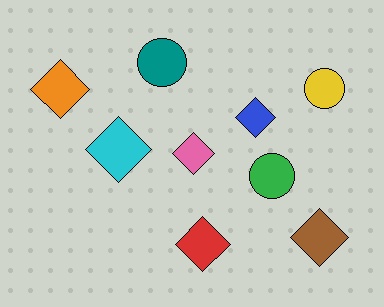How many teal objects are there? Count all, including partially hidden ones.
There is 1 teal object.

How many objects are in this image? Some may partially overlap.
There are 9 objects.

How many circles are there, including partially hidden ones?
There are 3 circles.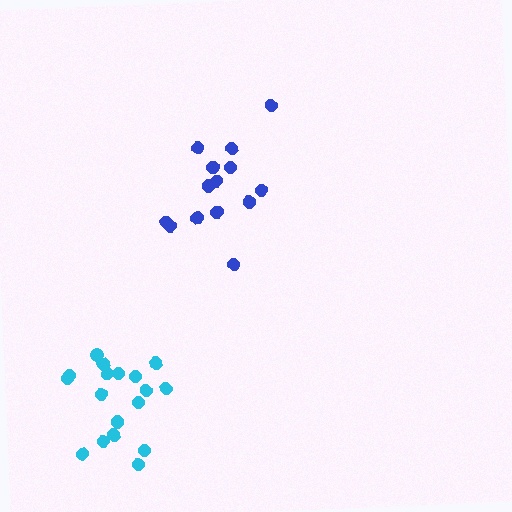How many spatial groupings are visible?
There are 2 spatial groupings.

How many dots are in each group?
Group 1: 14 dots, Group 2: 18 dots (32 total).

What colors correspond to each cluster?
The clusters are colored: blue, cyan.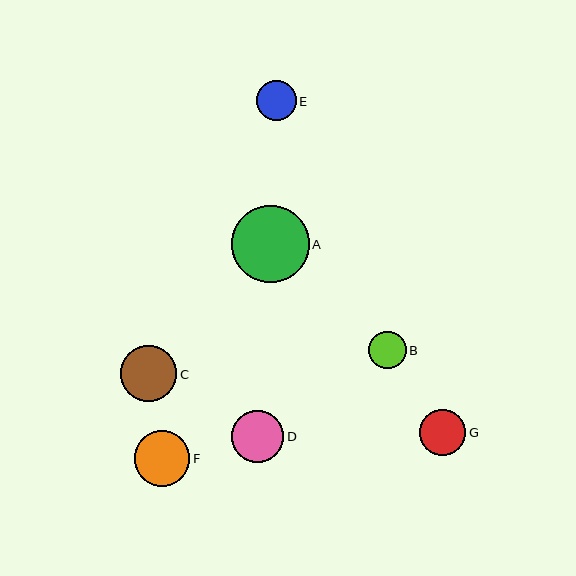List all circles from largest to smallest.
From largest to smallest: A, C, F, D, G, E, B.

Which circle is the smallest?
Circle B is the smallest with a size of approximately 37 pixels.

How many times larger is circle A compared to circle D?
Circle A is approximately 1.5 times the size of circle D.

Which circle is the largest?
Circle A is the largest with a size of approximately 78 pixels.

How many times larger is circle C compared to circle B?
Circle C is approximately 1.5 times the size of circle B.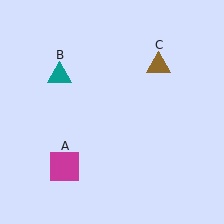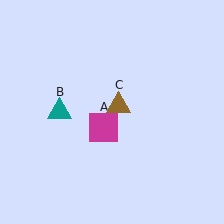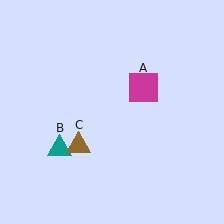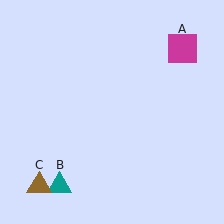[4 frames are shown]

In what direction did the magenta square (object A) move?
The magenta square (object A) moved up and to the right.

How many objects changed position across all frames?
3 objects changed position: magenta square (object A), teal triangle (object B), brown triangle (object C).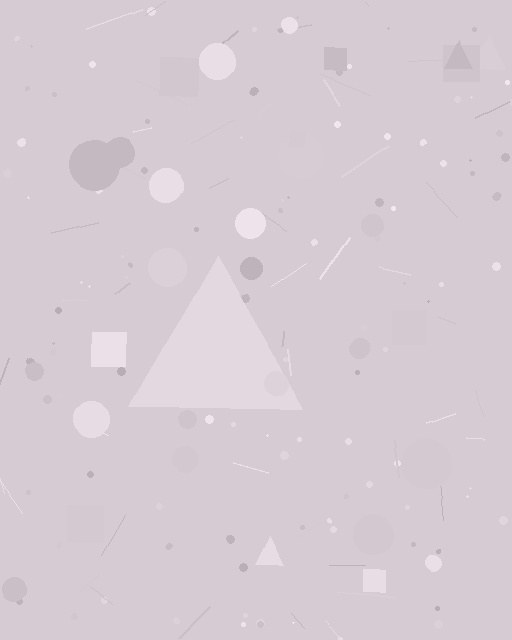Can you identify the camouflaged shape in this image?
The camouflaged shape is a triangle.